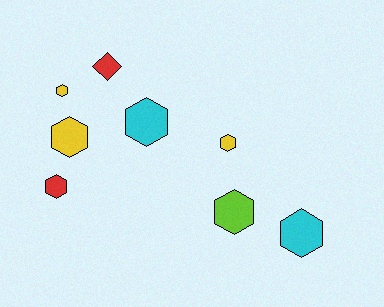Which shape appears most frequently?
Hexagon, with 7 objects.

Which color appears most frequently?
Yellow, with 3 objects.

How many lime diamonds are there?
There are no lime diamonds.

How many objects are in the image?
There are 8 objects.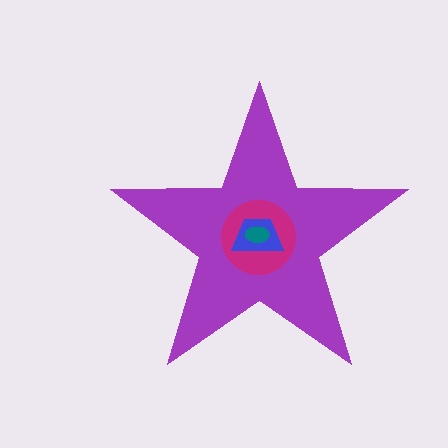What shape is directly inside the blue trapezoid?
The teal ellipse.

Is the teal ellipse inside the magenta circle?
Yes.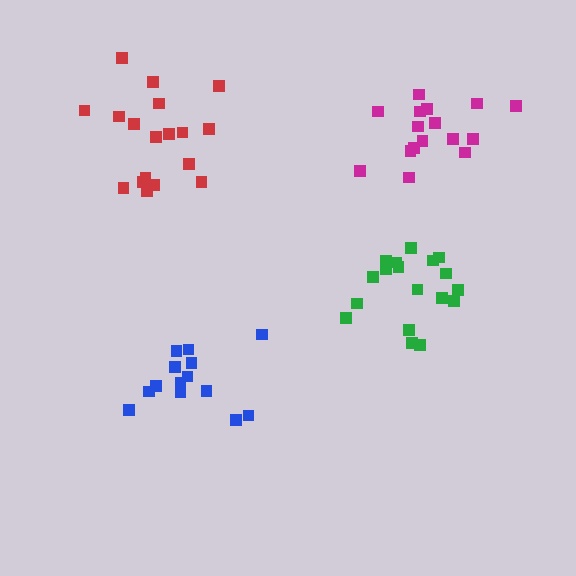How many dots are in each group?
Group 1: 14 dots, Group 2: 18 dots, Group 3: 18 dots, Group 4: 16 dots (66 total).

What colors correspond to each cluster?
The clusters are colored: blue, red, green, magenta.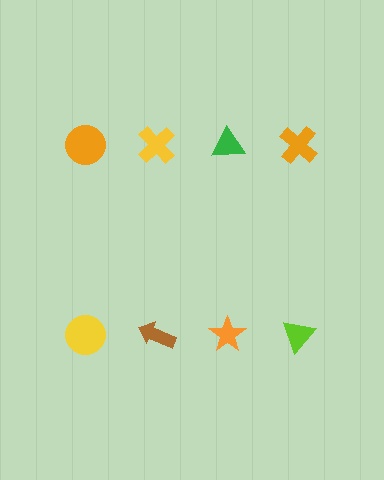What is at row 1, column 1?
An orange circle.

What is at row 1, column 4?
An orange cross.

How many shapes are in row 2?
4 shapes.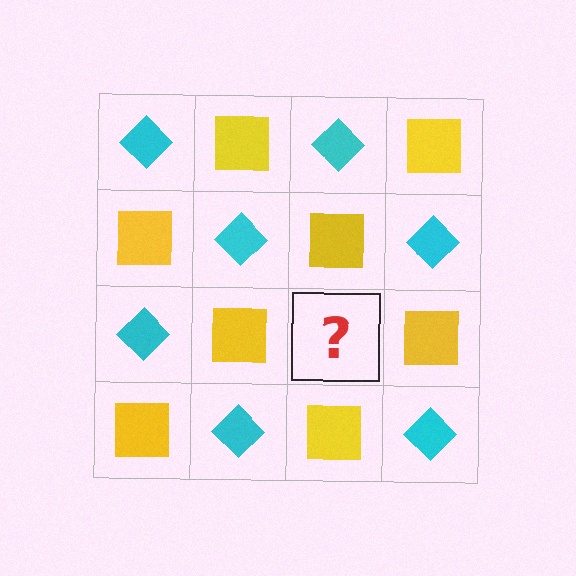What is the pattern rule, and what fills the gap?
The rule is that it alternates cyan diamond and yellow square in a checkerboard pattern. The gap should be filled with a cyan diamond.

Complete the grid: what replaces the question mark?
The question mark should be replaced with a cyan diamond.